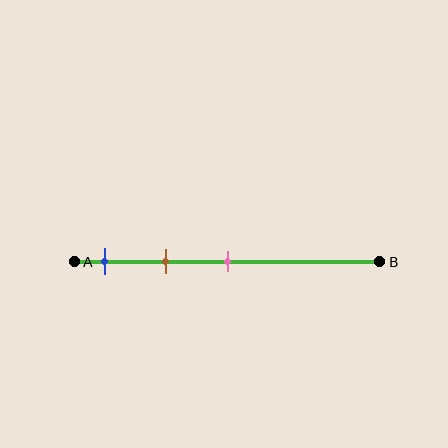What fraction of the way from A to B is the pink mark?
The pink mark is approximately 50% (0.5) of the way from A to B.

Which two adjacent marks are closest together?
The blue and brown marks are the closest adjacent pair.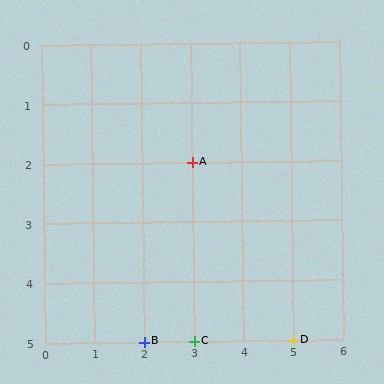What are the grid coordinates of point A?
Point A is at grid coordinates (3, 2).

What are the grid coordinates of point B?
Point B is at grid coordinates (2, 5).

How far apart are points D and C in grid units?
Points D and C are 2 columns apart.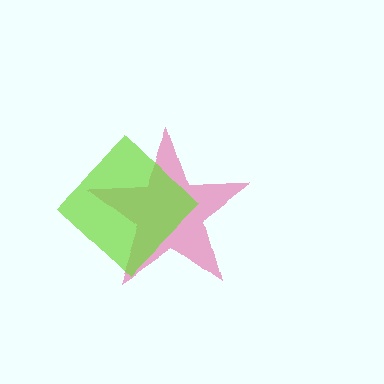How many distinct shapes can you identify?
There are 2 distinct shapes: a pink star, a lime diamond.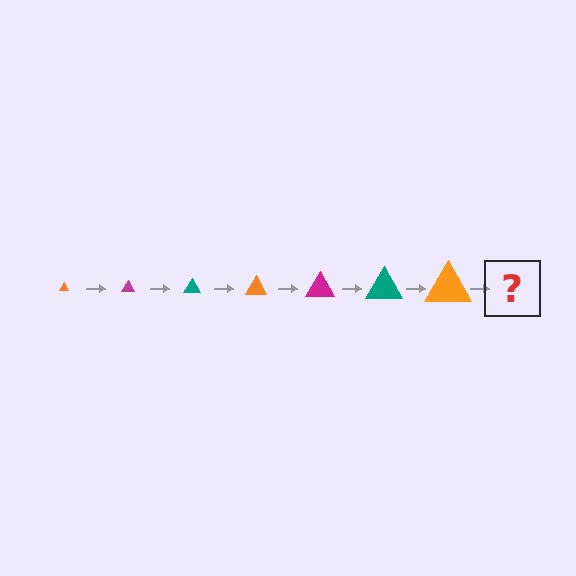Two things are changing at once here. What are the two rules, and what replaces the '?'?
The two rules are that the triangle grows larger each step and the color cycles through orange, magenta, and teal. The '?' should be a magenta triangle, larger than the previous one.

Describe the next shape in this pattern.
It should be a magenta triangle, larger than the previous one.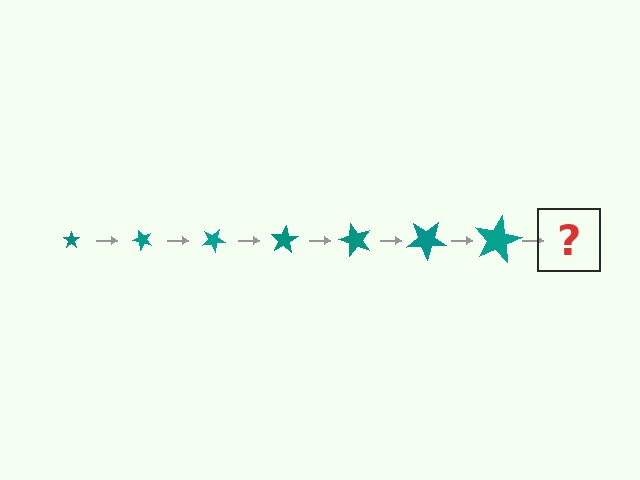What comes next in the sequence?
The next element should be a star, larger than the previous one and rotated 350 degrees from the start.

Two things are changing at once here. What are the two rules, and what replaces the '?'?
The two rules are that the star grows larger each step and it rotates 50 degrees each step. The '?' should be a star, larger than the previous one and rotated 350 degrees from the start.